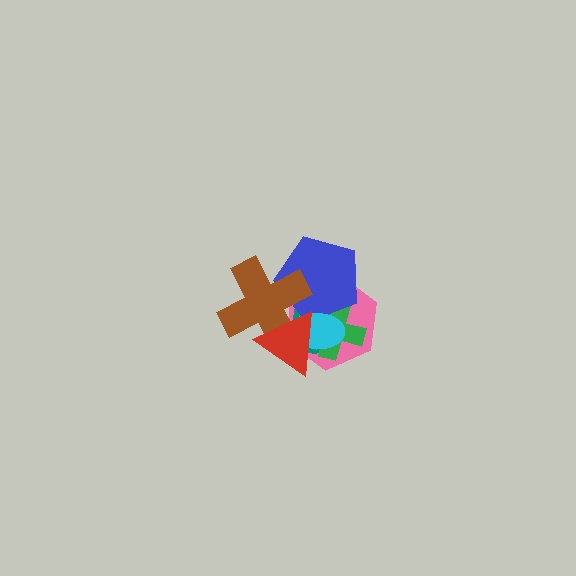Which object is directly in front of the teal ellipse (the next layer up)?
The green cross is directly in front of the teal ellipse.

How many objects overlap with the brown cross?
5 objects overlap with the brown cross.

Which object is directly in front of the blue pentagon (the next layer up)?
The brown cross is directly in front of the blue pentagon.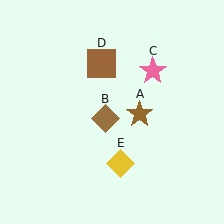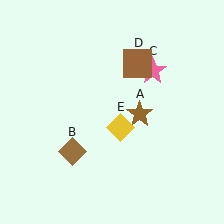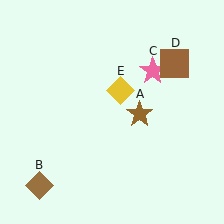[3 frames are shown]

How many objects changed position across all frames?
3 objects changed position: brown diamond (object B), brown square (object D), yellow diamond (object E).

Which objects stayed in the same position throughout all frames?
Brown star (object A) and pink star (object C) remained stationary.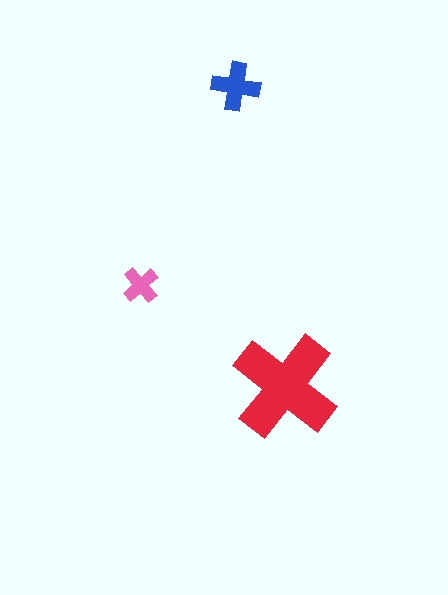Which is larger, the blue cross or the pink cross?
The blue one.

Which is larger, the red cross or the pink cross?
The red one.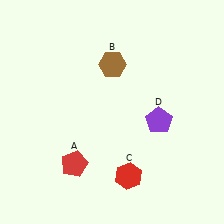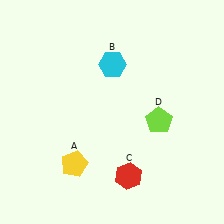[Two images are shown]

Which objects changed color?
A changed from red to yellow. B changed from brown to cyan. D changed from purple to lime.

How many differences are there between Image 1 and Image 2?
There are 3 differences between the two images.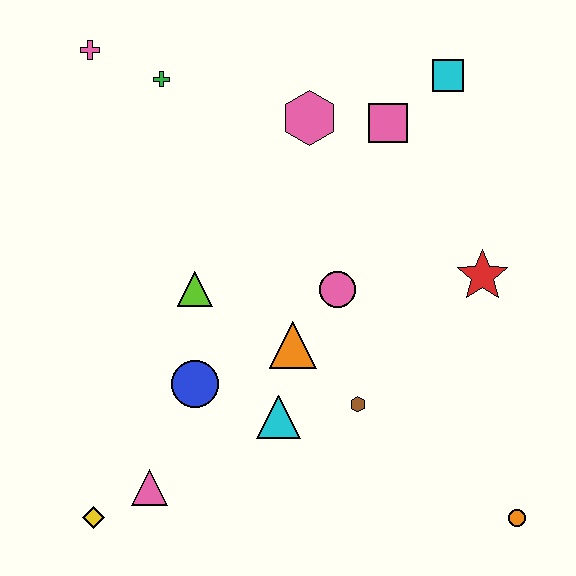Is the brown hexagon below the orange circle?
No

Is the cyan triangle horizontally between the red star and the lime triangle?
Yes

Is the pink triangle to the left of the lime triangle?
Yes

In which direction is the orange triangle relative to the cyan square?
The orange triangle is below the cyan square.